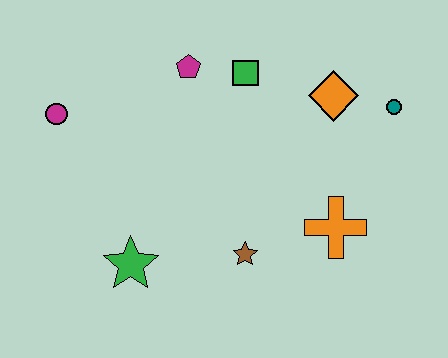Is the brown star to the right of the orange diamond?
No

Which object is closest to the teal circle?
The orange diamond is closest to the teal circle.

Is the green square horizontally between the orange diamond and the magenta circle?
Yes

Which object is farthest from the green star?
The teal circle is farthest from the green star.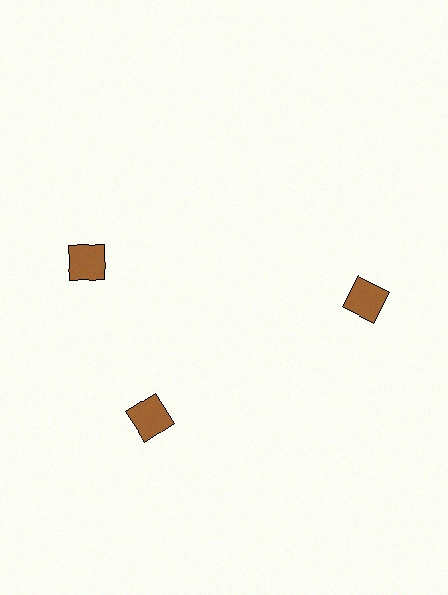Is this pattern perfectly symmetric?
No. The 3 brown squares are arranged in a ring, but one element near the 11 o'clock position is rotated out of alignment along the ring, breaking the 3-fold rotational symmetry.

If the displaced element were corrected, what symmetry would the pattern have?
It would have 3-fold rotational symmetry — the pattern would map onto itself every 120 degrees.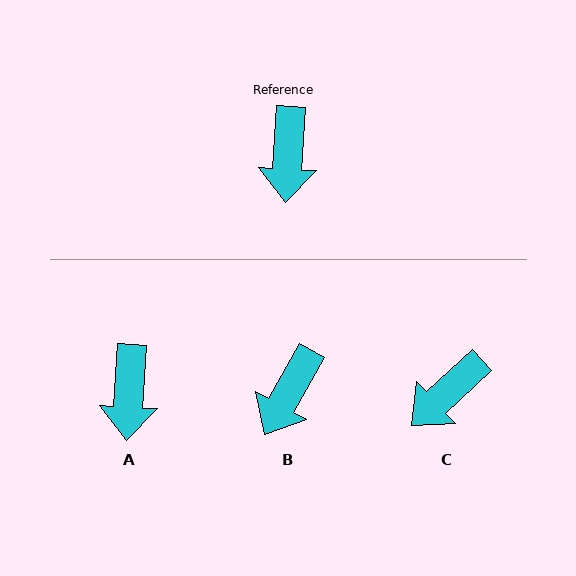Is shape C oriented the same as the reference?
No, it is off by about 44 degrees.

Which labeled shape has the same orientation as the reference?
A.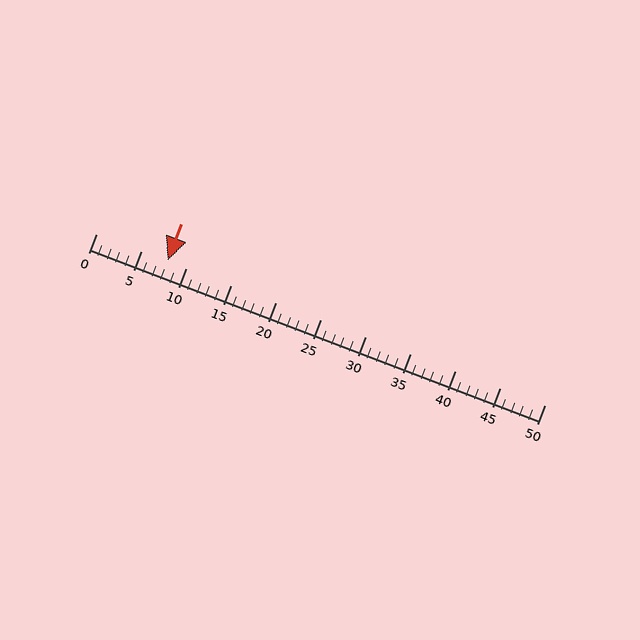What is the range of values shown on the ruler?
The ruler shows values from 0 to 50.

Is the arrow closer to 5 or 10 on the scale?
The arrow is closer to 10.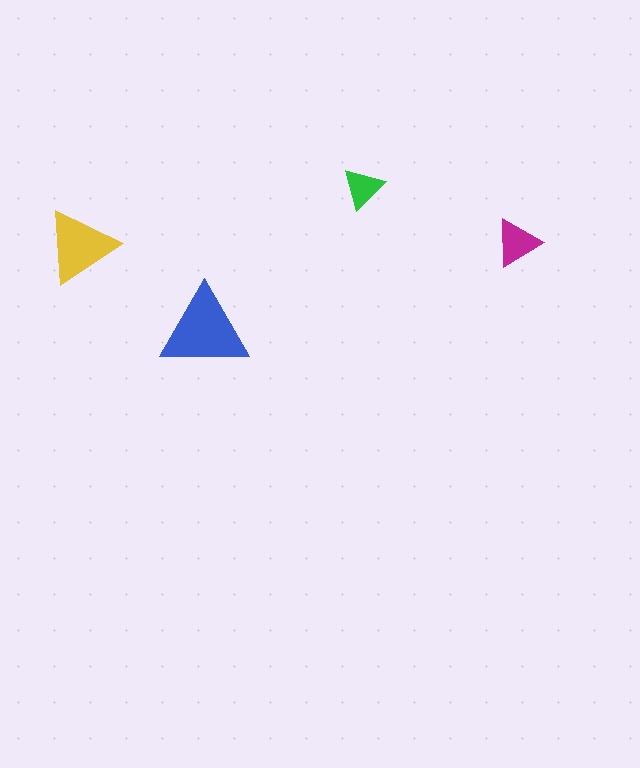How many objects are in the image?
There are 4 objects in the image.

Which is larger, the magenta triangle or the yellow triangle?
The yellow one.